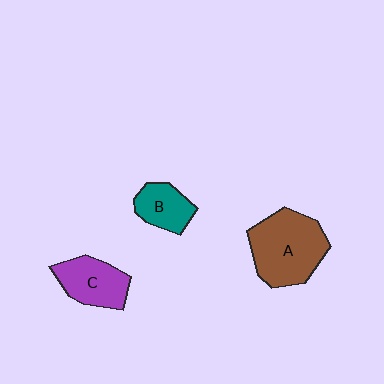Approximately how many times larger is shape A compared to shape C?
Approximately 1.6 times.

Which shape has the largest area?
Shape A (brown).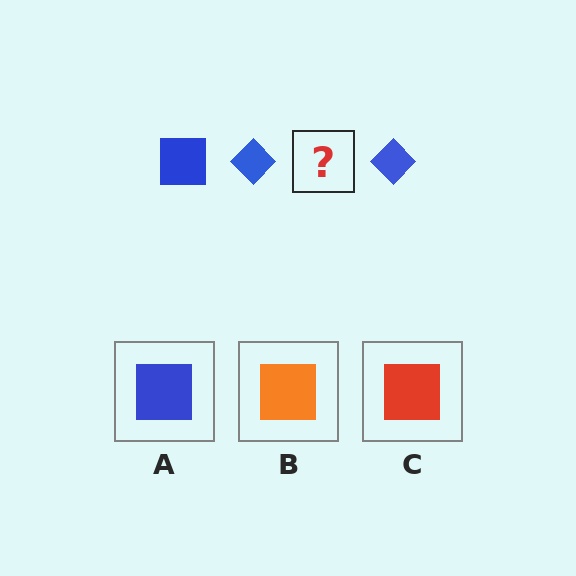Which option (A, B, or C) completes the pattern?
A.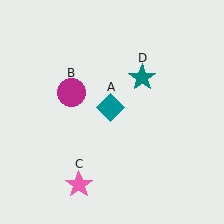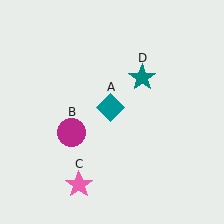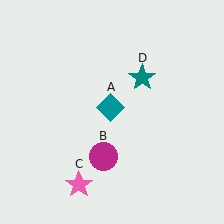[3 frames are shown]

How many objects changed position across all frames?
1 object changed position: magenta circle (object B).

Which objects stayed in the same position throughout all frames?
Teal diamond (object A) and pink star (object C) and teal star (object D) remained stationary.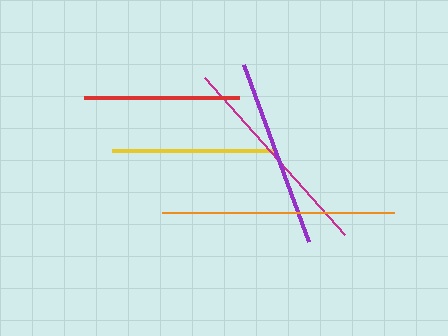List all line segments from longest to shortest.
From longest to shortest: orange, magenta, purple, yellow, red.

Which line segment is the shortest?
The red line is the shortest at approximately 156 pixels.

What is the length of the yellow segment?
The yellow segment is approximately 162 pixels long.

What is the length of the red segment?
The red segment is approximately 156 pixels long.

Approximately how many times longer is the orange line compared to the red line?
The orange line is approximately 1.5 times the length of the red line.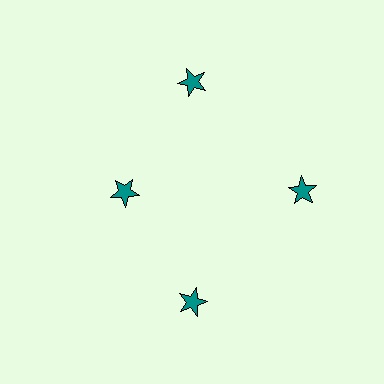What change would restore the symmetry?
The symmetry would be restored by moving it outward, back onto the ring so that all 4 stars sit at equal angles and equal distance from the center.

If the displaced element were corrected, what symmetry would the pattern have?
It would have 4-fold rotational symmetry — the pattern would map onto itself every 90 degrees.